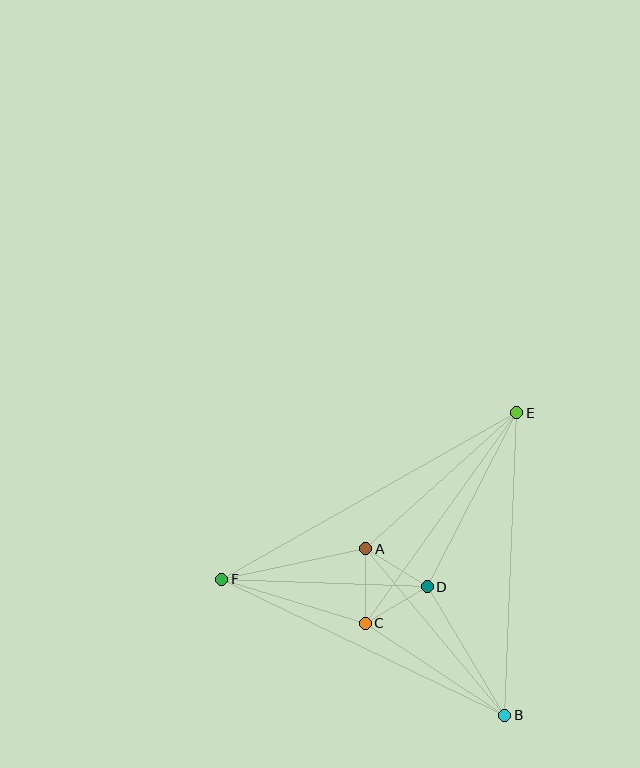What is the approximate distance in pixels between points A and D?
The distance between A and D is approximately 72 pixels.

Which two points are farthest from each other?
Points E and F are farthest from each other.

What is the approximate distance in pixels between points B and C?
The distance between B and C is approximately 167 pixels.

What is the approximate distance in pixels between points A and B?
The distance between A and B is approximately 217 pixels.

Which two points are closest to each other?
Points C and D are closest to each other.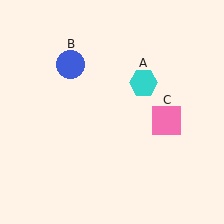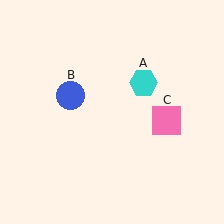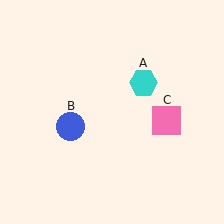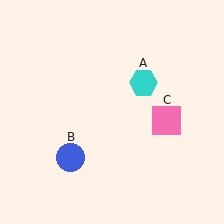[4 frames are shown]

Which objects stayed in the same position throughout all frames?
Cyan hexagon (object A) and pink square (object C) remained stationary.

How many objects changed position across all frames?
1 object changed position: blue circle (object B).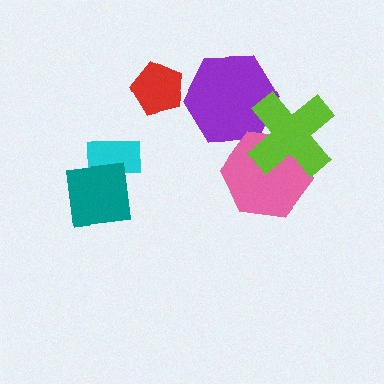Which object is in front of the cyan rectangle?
The teal square is in front of the cyan rectangle.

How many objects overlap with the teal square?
1 object overlaps with the teal square.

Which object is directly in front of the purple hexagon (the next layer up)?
The pink hexagon is directly in front of the purple hexagon.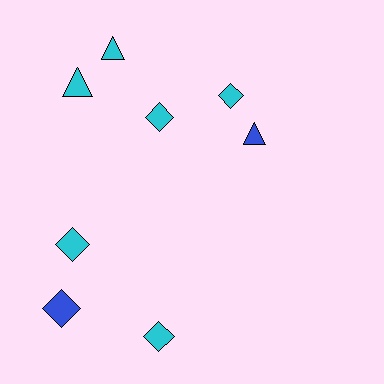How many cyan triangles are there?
There are 2 cyan triangles.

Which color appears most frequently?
Cyan, with 6 objects.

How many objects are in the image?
There are 8 objects.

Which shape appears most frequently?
Diamond, with 5 objects.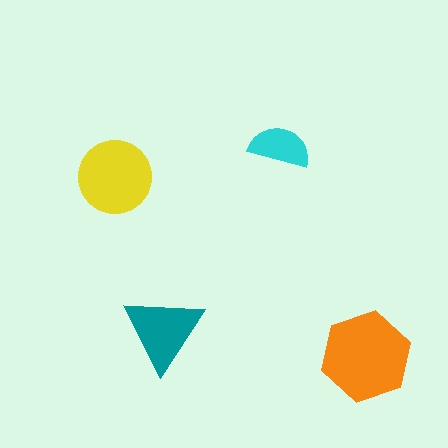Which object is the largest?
The orange hexagon.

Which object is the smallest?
The cyan semicircle.